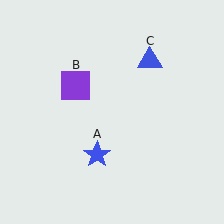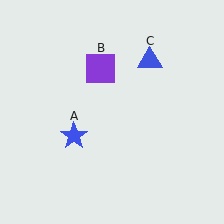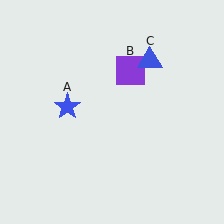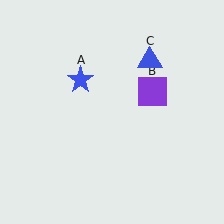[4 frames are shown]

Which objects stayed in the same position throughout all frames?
Blue triangle (object C) remained stationary.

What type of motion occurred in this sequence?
The blue star (object A), purple square (object B) rotated clockwise around the center of the scene.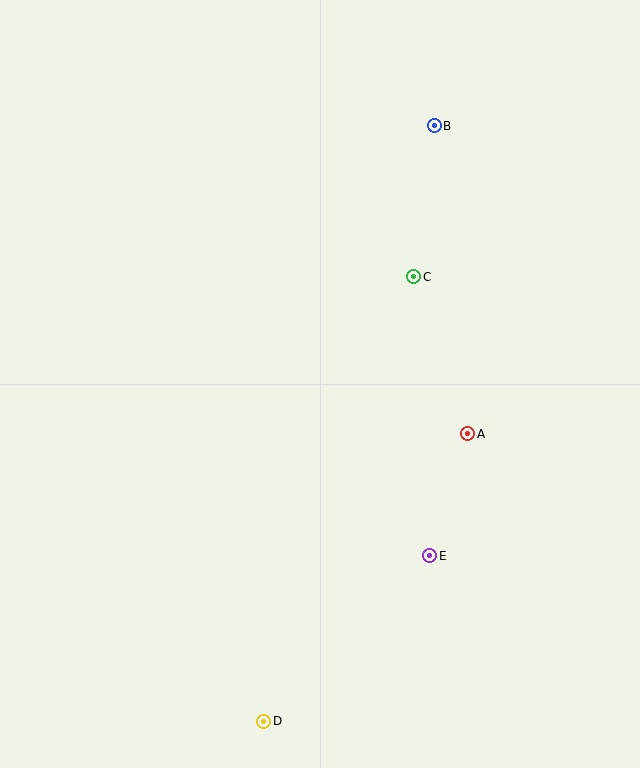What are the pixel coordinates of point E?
Point E is at (430, 556).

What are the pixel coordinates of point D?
Point D is at (264, 721).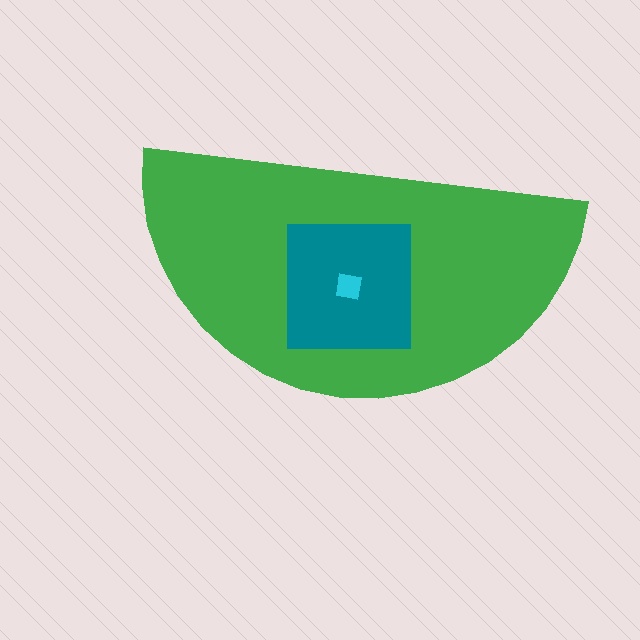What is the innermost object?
The cyan square.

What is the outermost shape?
The green semicircle.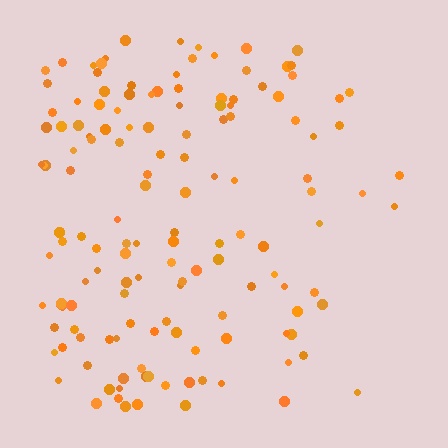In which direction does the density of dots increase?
From right to left, with the left side densest.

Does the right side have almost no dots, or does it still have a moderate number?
Still a moderate number, just noticeably fewer than the left.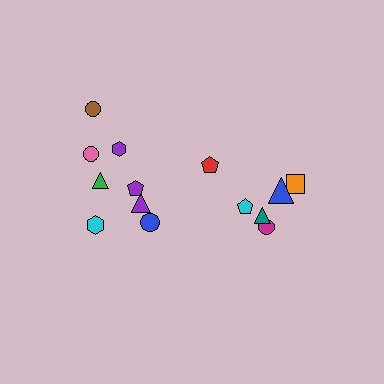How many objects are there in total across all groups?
There are 14 objects.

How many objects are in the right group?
There are 6 objects.